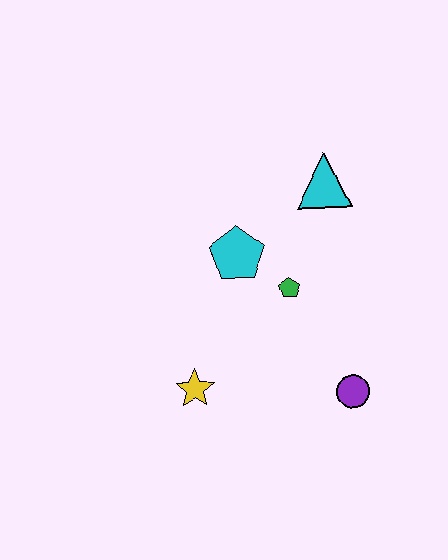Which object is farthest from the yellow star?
The cyan triangle is farthest from the yellow star.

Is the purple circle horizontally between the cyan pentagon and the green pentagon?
No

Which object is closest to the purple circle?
The green pentagon is closest to the purple circle.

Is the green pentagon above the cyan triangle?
No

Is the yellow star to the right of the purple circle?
No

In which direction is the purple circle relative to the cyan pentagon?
The purple circle is below the cyan pentagon.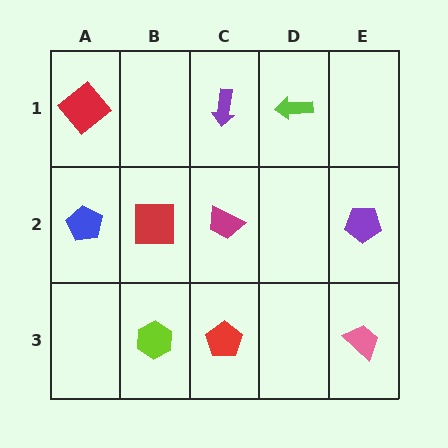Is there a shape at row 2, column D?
No, that cell is empty.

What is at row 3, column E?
A pink trapezoid.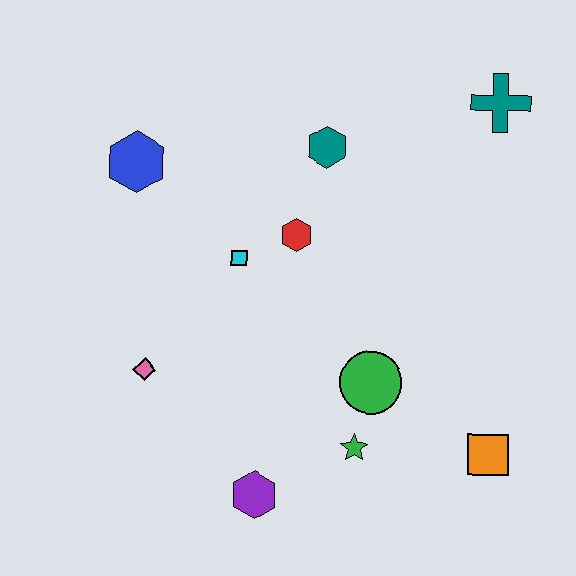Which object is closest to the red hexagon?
The cyan square is closest to the red hexagon.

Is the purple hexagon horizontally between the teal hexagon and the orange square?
No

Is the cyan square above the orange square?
Yes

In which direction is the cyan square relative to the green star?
The cyan square is above the green star.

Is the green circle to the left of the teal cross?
Yes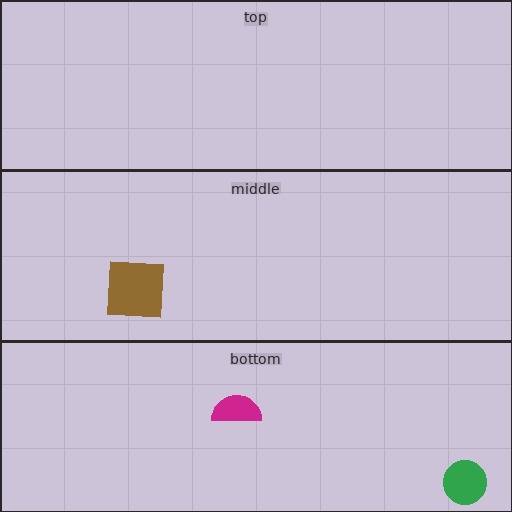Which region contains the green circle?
The bottom region.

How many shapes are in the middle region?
1.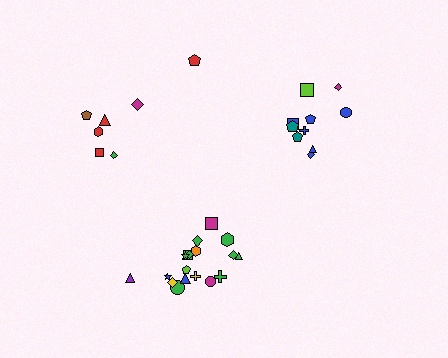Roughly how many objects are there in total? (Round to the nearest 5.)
Roughly 35 objects in total.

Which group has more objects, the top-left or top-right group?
The top-right group.